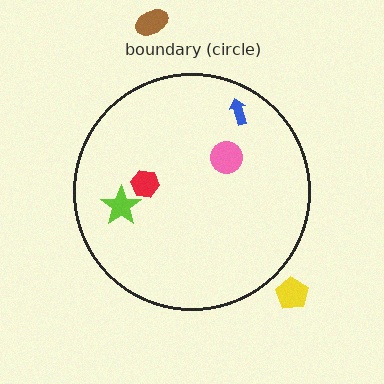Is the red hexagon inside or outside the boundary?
Inside.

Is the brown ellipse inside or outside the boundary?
Outside.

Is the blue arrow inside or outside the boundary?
Inside.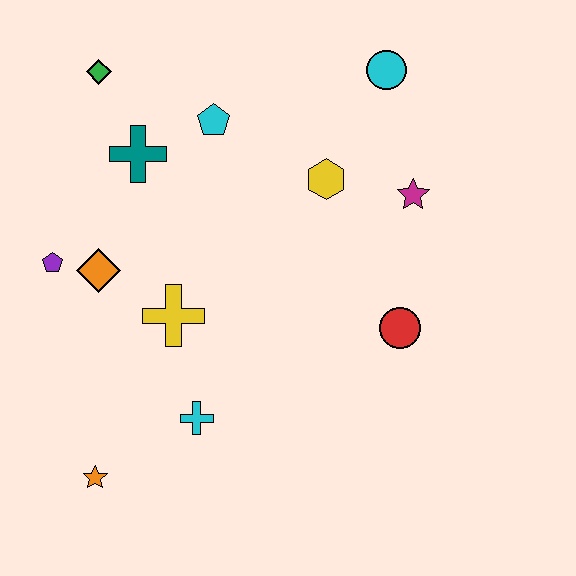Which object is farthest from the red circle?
The green diamond is farthest from the red circle.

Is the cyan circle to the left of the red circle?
Yes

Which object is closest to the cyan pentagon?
The teal cross is closest to the cyan pentagon.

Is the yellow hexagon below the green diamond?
Yes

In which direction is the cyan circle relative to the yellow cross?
The cyan circle is above the yellow cross.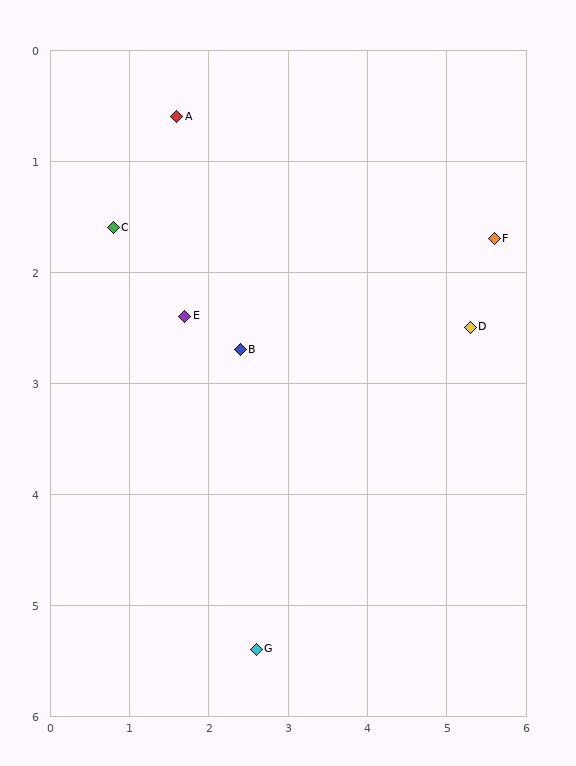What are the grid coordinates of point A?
Point A is at approximately (1.6, 0.6).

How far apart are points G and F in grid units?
Points G and F are about 4.8 grid units apart.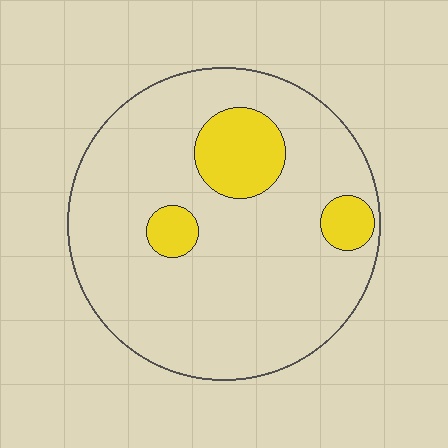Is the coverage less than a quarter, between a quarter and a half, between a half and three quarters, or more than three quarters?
Less than a quarter.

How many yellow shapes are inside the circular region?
3.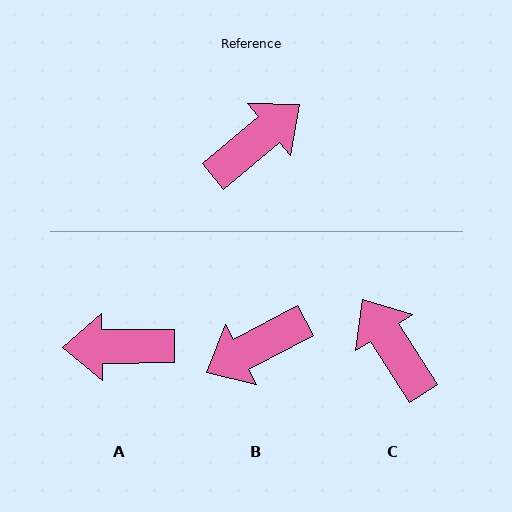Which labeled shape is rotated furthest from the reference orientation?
B, about 168 degrees away.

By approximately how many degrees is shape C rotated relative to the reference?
Approximately 83 degrees counter-clockwise.